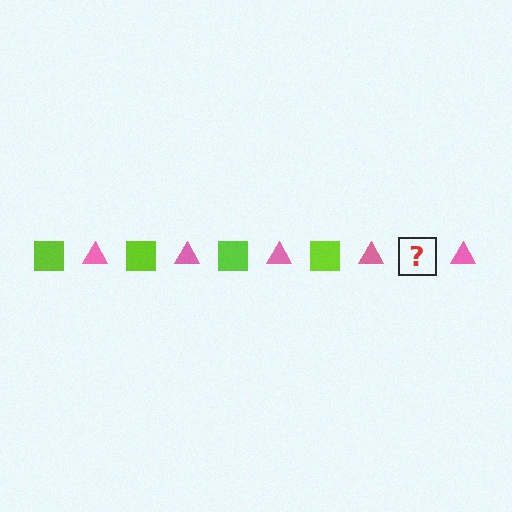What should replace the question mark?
The question mark should be replaced with a lime square.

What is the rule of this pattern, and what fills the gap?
The rule is that the pattern alternates between lime square and pink triangle. The gap should be filled with a lime square.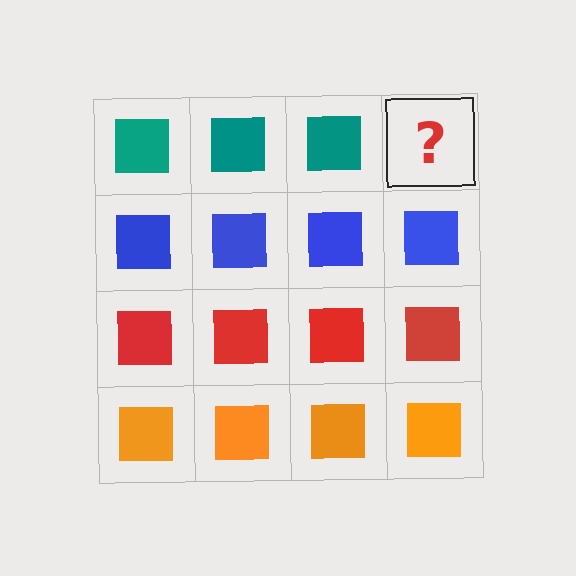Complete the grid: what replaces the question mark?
The question mark should be replaced with a teal square.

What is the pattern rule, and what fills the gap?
The rule is that each row has a consistent color. The gap should be filled with a teal square.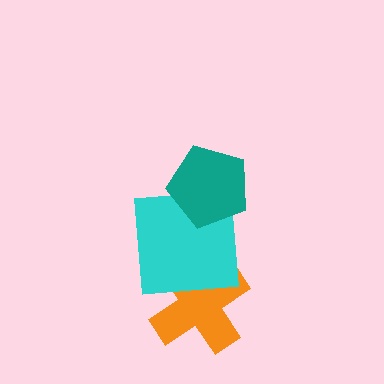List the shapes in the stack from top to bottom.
From top to bottom: the teal pentagon, the cyan square, the orange cross.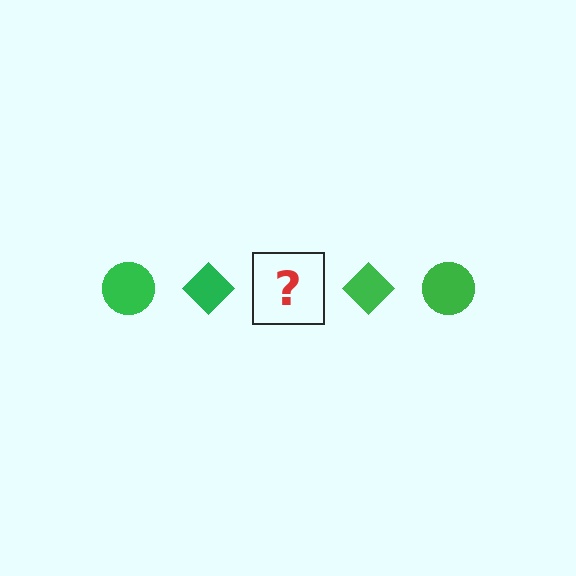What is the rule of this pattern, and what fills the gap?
The rule is that the pattern cycles through circle, diamond shapes in green. The gap should be filled with a green circle.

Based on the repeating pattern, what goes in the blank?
The blank should be a green circle.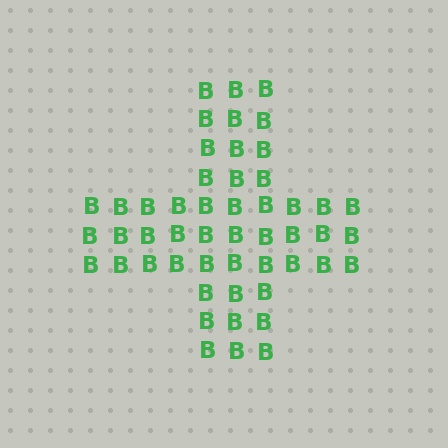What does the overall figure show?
The overall figure shows a cross.